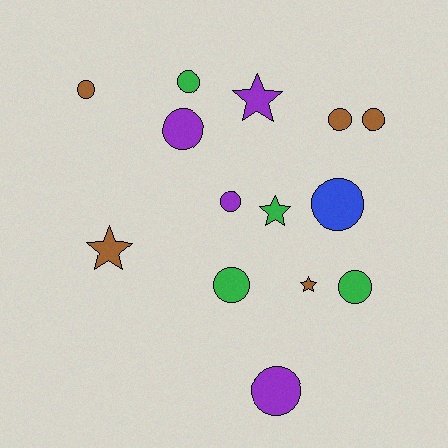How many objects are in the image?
There are 14 objects.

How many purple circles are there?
There are 3 purple circles.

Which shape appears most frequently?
Circle, with 10 objects.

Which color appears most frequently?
Brown, with 5 objects.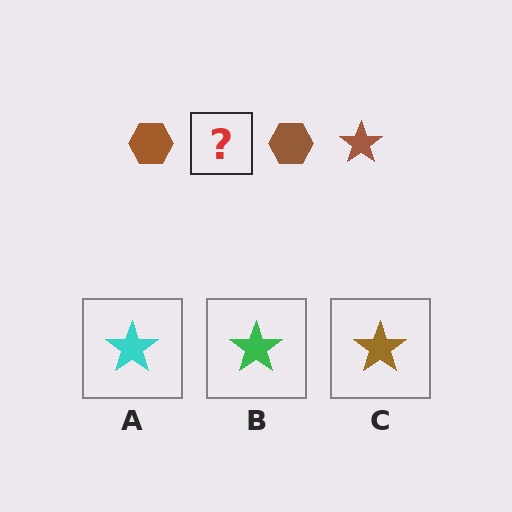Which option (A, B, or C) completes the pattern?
C.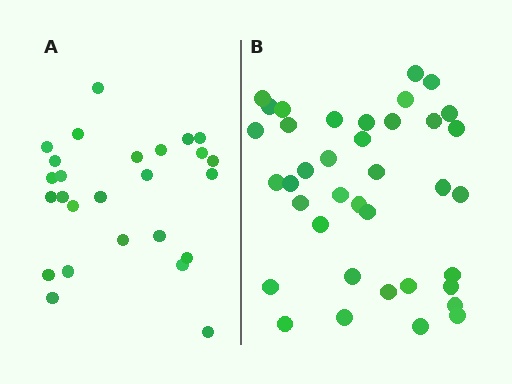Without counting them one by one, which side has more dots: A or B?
Region B (the right region) has more dots.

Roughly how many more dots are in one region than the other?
Region B has roughly 12 or so more dots than region A.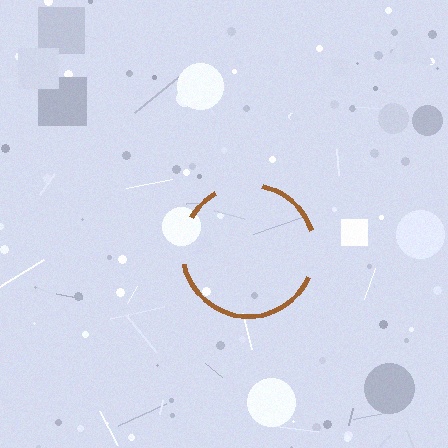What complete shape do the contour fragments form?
The contour fragments form a circle.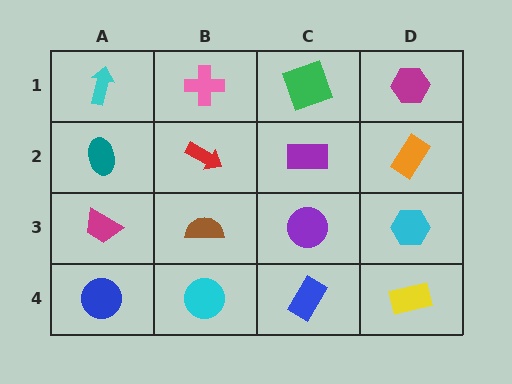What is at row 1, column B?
A pink cross.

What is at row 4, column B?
A cyan circle.